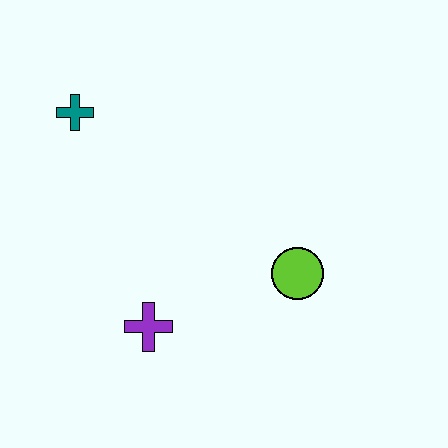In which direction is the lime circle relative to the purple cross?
The lime circle is to the right of the purple cross.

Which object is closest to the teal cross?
The purple cross is closest to the teal cross.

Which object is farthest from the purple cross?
The teal cross is farthest from the purple cross.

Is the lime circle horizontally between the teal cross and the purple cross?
No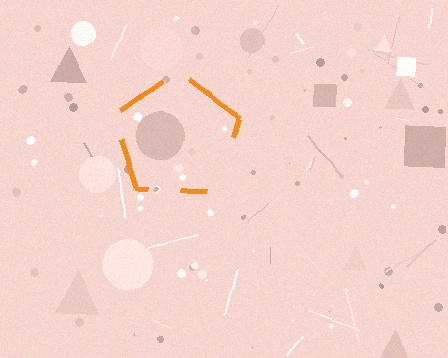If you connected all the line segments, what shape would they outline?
They would outline a pentagon.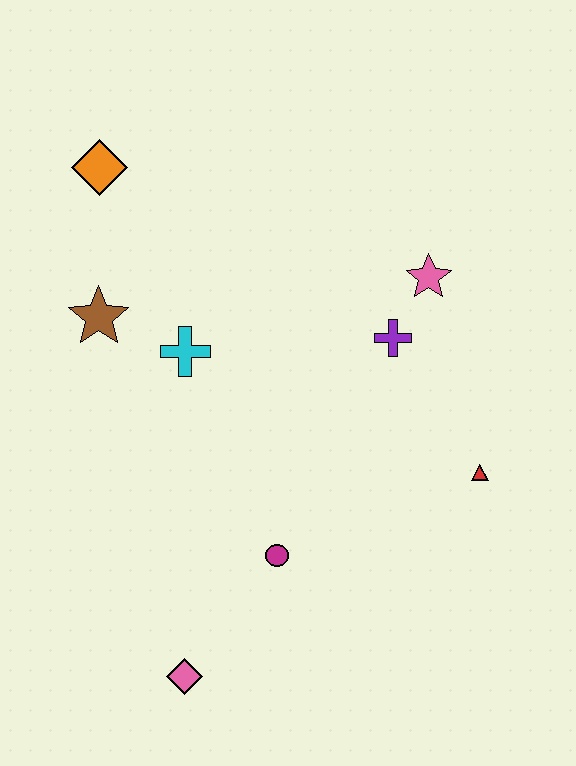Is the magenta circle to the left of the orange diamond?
No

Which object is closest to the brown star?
The cyan cross is closest to the brown star.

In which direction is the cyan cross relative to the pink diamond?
The cyan cross is above the pink diamond.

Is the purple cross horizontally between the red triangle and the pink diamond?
Yes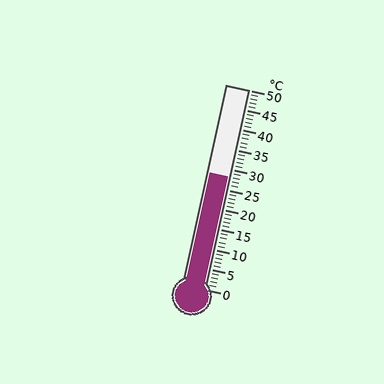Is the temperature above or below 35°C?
The temperature is below 35°C.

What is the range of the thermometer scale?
The thermometer scale ranges from 0°C to 50°C.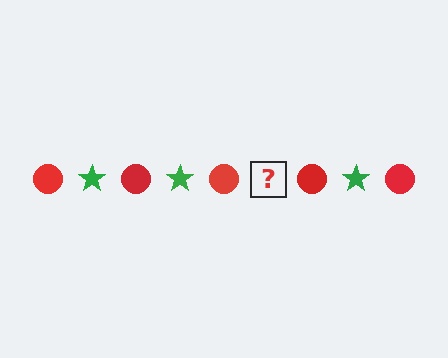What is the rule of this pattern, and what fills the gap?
The rule is that the pattern alternates between red circle and green star. The gap should be filled with a green star.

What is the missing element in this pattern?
The missing element is a green star.